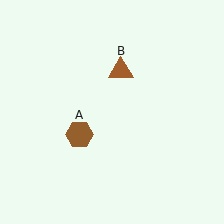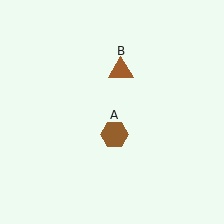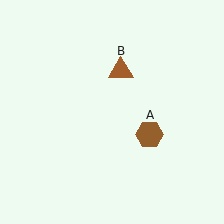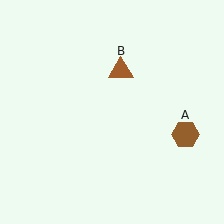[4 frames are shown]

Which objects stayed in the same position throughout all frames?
Brown triangle (object B) remained stationary.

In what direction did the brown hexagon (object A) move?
The brown hexagon (object A) moved right.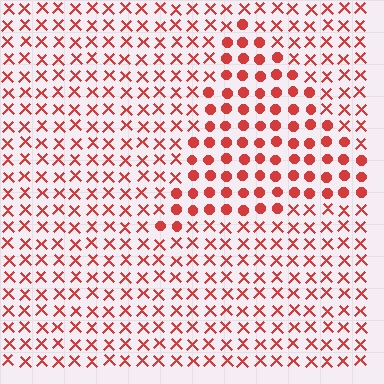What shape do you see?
I see a triangle.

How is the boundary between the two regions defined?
The boundary is defined by a change in element shape: circles inside vs. X marks outside. All elements share the same color and spacing.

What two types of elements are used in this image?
The image uses circles inside the triangle region and X marks outside it.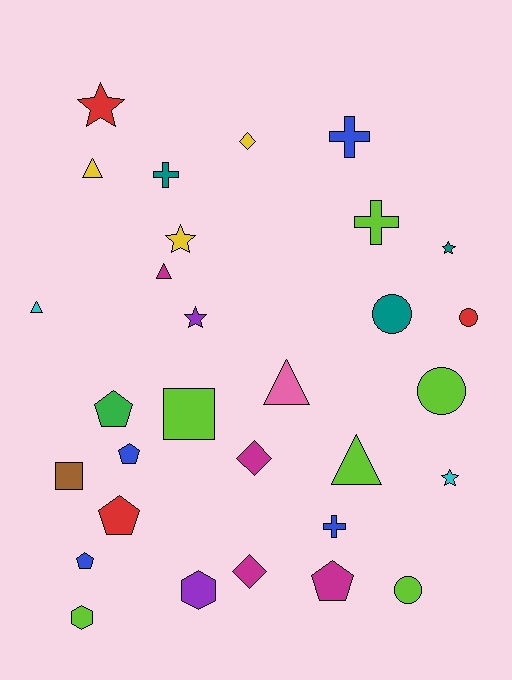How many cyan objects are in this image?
There are 2 cyan objects.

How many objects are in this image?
There are 30 objects.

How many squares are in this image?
There are 2 squares.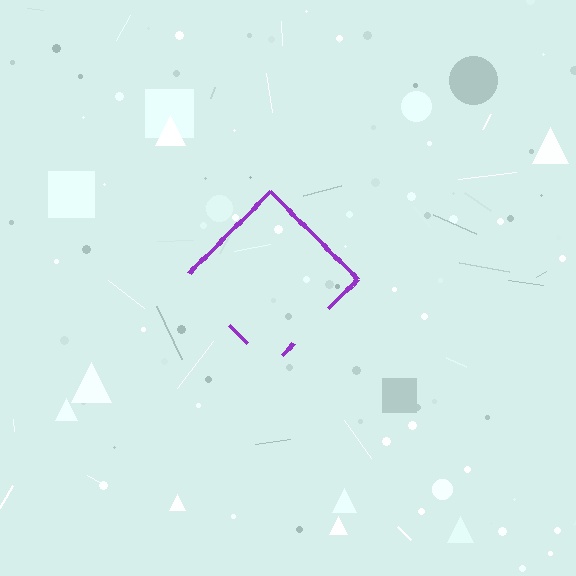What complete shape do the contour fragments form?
The contour fragments form a diamond.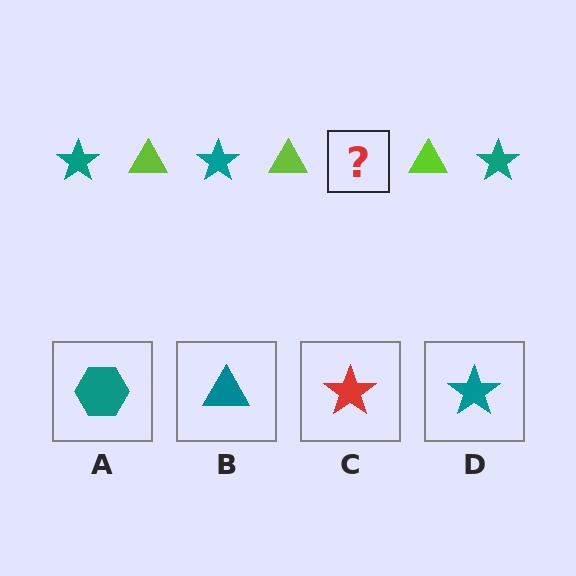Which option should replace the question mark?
Option D.